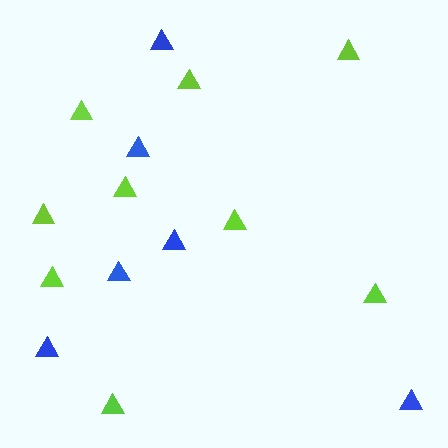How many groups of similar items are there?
There are 2 groups: one group of lime triangles (9) and one group of blue triangles (6).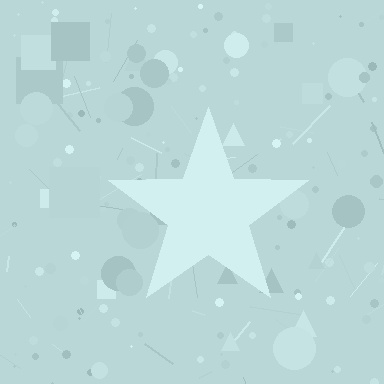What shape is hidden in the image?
A star is hidden in the image.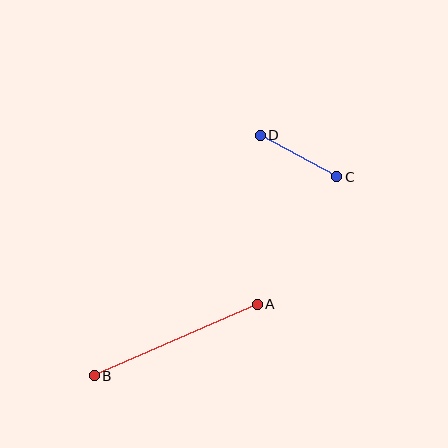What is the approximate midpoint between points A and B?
The midpoint is at approximately (176, 340) pixels.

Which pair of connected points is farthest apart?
Points A and B are farthest apart.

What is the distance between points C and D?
The distance is approximately 87 pixels.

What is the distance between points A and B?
The distance is approximately 178 pixels.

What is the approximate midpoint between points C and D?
The midpoint is at approximately (299, 156) pixels.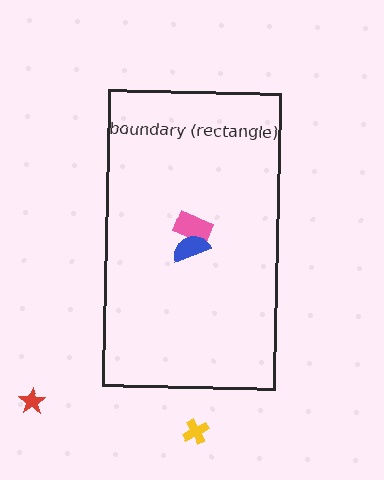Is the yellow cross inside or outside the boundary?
Outside.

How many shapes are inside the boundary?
2 inside, 2 outside.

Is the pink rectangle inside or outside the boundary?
Inside.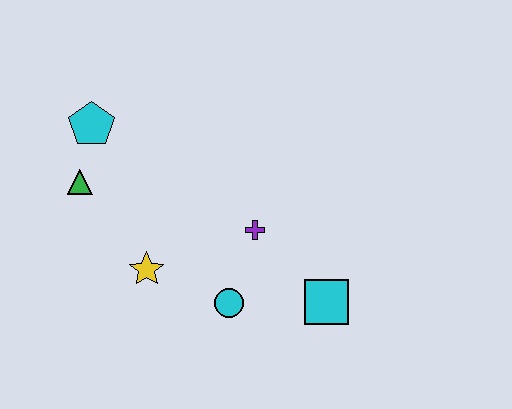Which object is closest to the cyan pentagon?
The green triangle is closest to the cyan pentagon.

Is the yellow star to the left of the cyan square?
Yes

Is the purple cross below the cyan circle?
No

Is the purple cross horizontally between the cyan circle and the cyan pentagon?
No